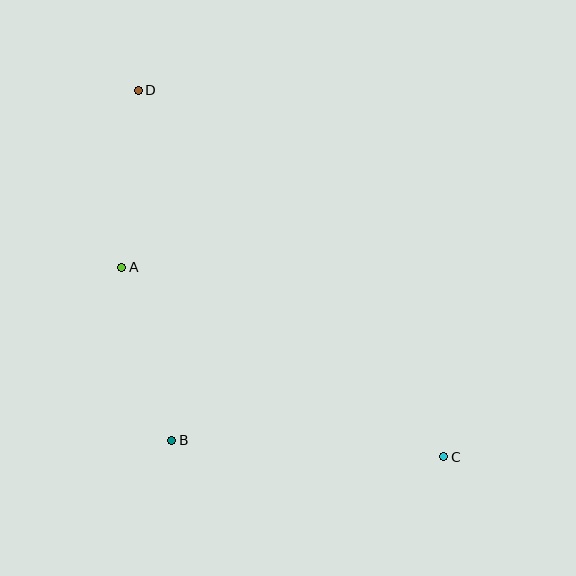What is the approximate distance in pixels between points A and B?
The distance between A and B is approximately 180 pixels.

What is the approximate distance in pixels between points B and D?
The distance between B and D is approximately 352 pixels.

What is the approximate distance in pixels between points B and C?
The distance between B and C is approximately 272 pixels.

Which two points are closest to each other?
Points A and D are closest to each other.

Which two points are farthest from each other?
Points C and D are farthest from each other.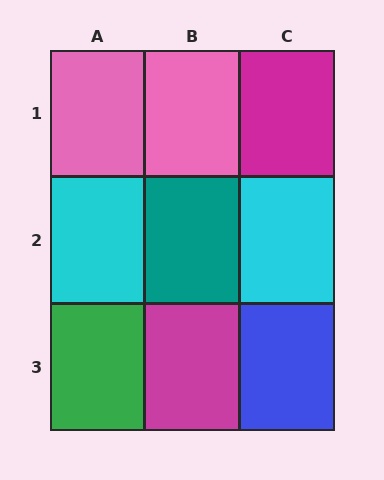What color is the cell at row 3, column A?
Green.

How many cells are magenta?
2 cells are magenta.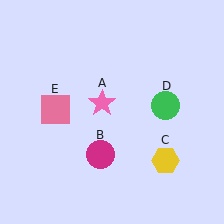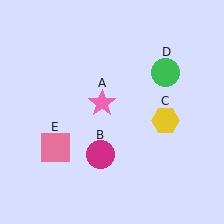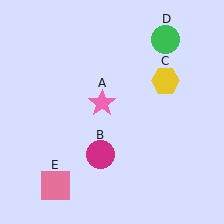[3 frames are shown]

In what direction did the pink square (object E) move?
The pink square (object E) moved down.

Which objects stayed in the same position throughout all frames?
Pink star (object A) and magenta circle (object B) remained stationary.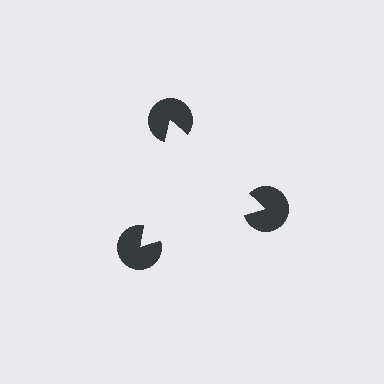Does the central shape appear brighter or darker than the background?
It typically appears slightly brighter than the background, even though no actual brightness change is drawn.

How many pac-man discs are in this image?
There are 3 — one at each vertex of the illusory triangle.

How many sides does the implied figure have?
3 sides.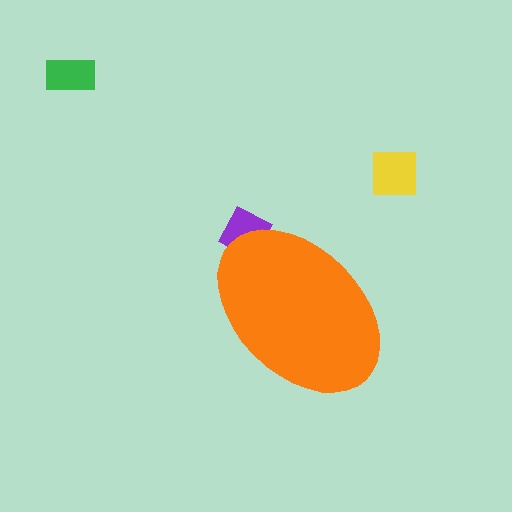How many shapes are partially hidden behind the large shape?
1 shape is partially hidden.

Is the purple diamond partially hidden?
Yes, the purple diamond is partially hidden behind the orange ellipse.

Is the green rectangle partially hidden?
No, the green rectangle is fully visible.